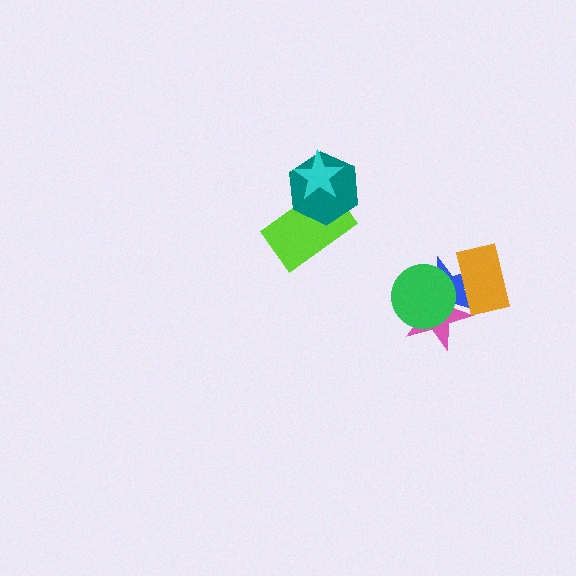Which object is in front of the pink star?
The green circle is in front of the pink star.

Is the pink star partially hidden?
Yes, it is partially covered by another shape.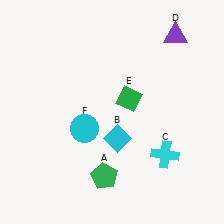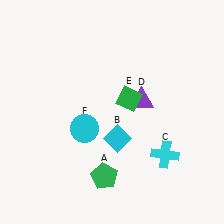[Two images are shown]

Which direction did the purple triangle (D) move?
The purple triangle (D) moved down.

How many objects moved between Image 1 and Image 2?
1 object moved between the two images.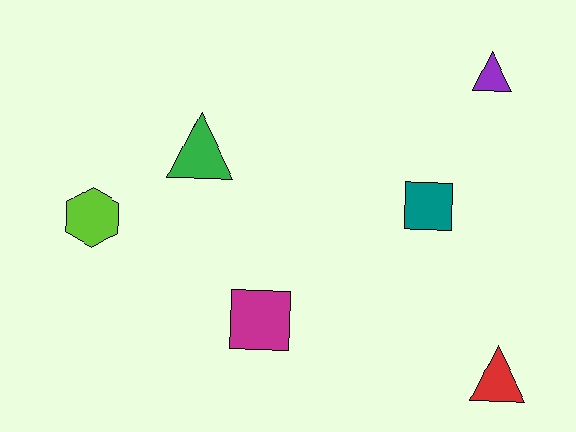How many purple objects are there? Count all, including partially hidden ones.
There is 1 purple object.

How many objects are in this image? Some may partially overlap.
There are 6 objects.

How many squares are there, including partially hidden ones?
There are 2 squares.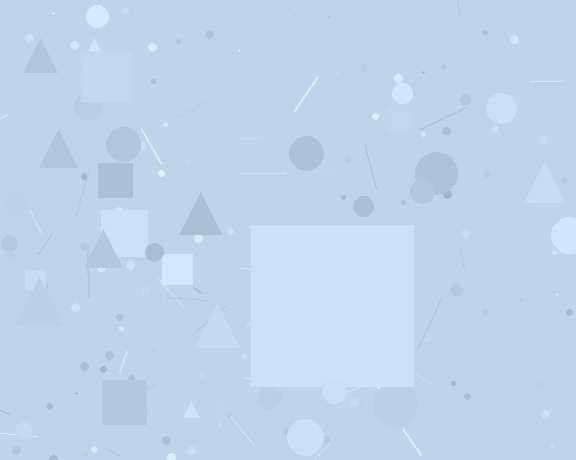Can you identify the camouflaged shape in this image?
The camouflaged shape is a square.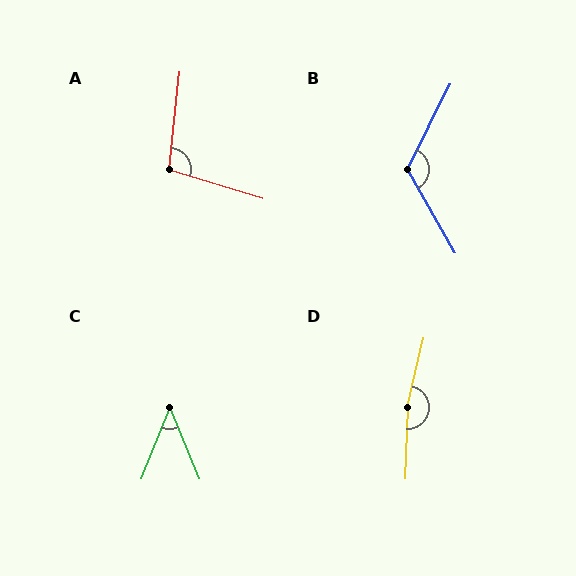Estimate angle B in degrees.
Approximately 124 degrees.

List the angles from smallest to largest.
C (44°), A (100°), B (124°), D (169°).